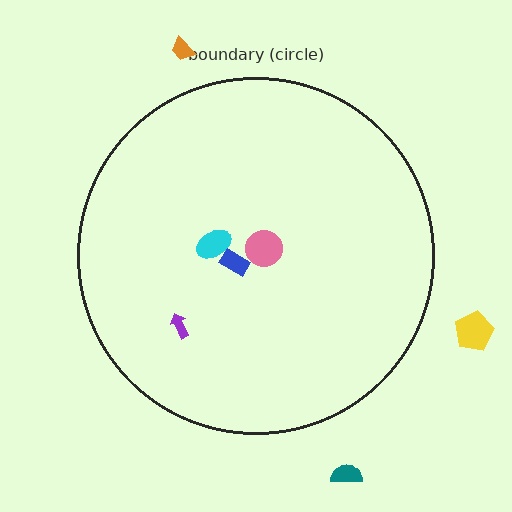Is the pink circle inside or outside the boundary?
Inside.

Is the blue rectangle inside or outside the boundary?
Inside.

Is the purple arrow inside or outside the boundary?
Inside.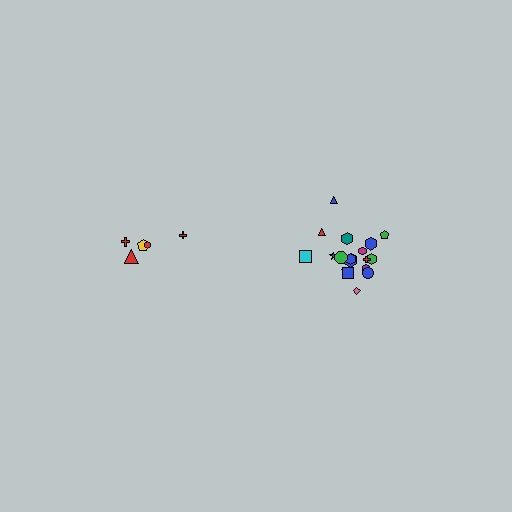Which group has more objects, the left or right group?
The right group.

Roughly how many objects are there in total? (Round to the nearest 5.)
Roughly 25 objects in total.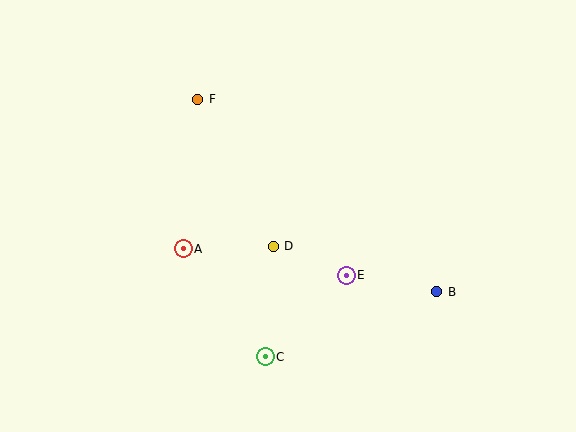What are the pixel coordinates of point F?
Point F is at (198, 99).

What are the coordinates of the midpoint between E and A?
The midpoint between E and A is at (265, 262).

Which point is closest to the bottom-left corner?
Point A is closest to the bottom-left corner.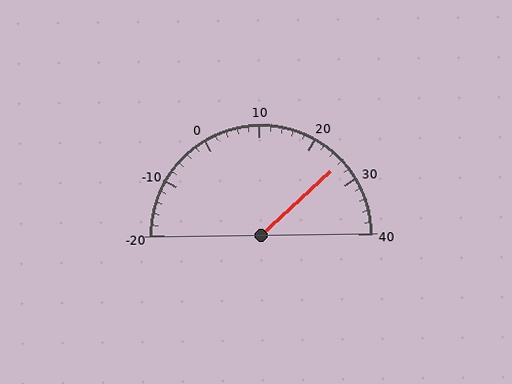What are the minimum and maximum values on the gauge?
The gauge ranges from -20 to 40.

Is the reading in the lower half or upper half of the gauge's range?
The reading is in the upper half of the range (-20 to 40).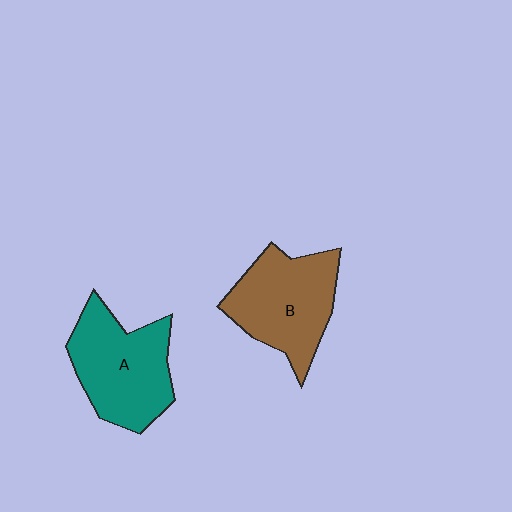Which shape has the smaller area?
Shape B (brown).